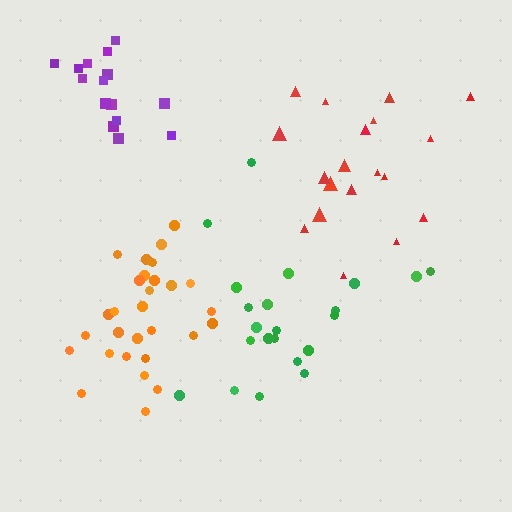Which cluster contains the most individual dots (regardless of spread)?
Orange (29).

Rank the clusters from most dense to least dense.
purple, orange, green, red.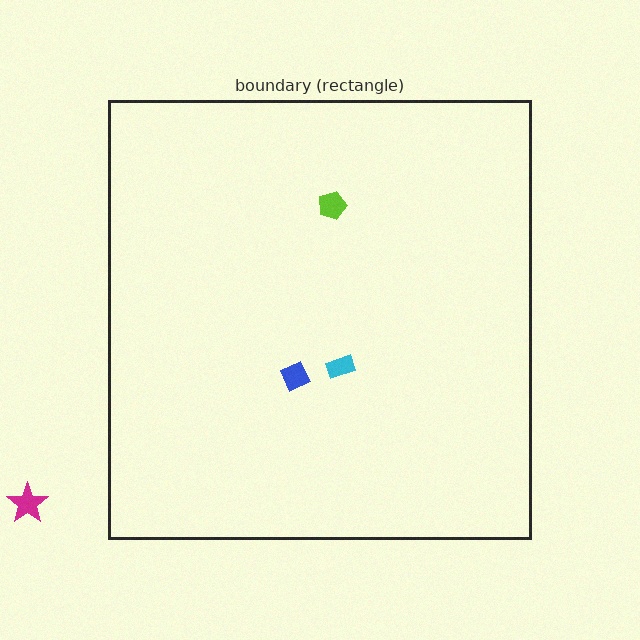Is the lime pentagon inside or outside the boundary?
Inside.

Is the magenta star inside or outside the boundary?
Outside.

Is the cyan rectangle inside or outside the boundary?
Inside.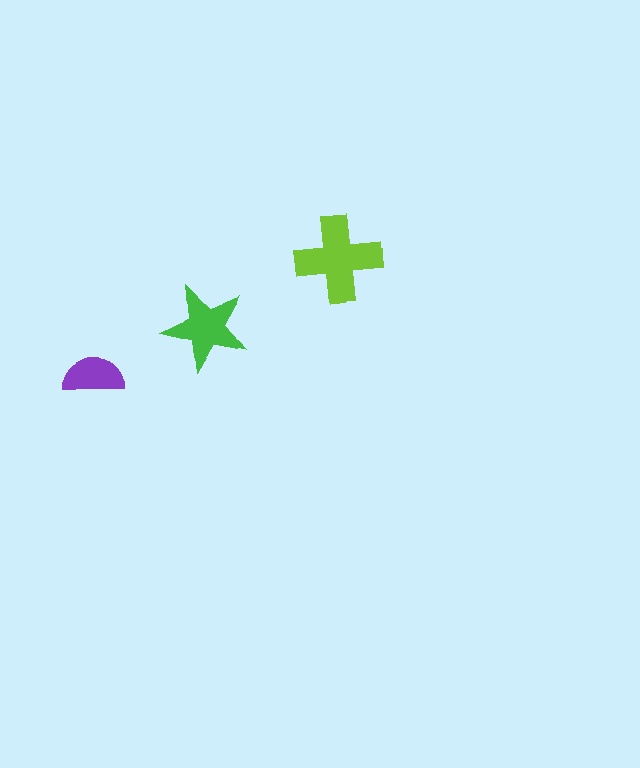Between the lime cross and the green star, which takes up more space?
The lime cross.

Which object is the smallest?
The purple semicircle.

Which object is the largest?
The lime cross.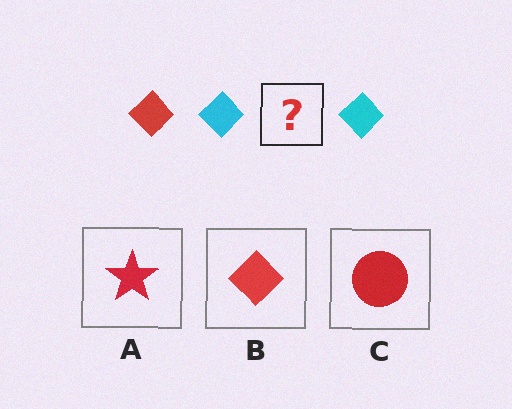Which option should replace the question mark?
Option B.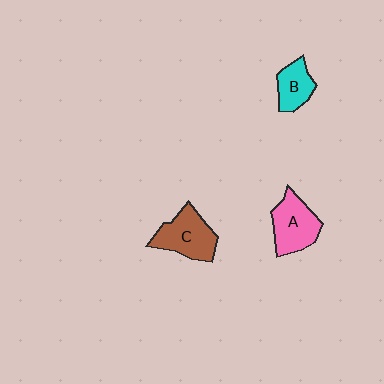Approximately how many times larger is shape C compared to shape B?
Approximately 1.6 times.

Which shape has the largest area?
Shape C (brown).